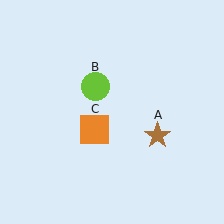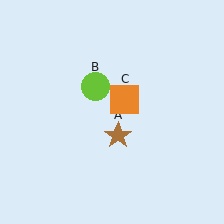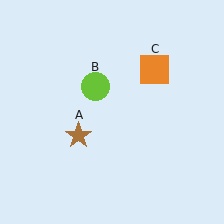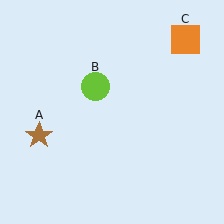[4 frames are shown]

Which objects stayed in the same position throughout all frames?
Lime circle (object B) remained stationary.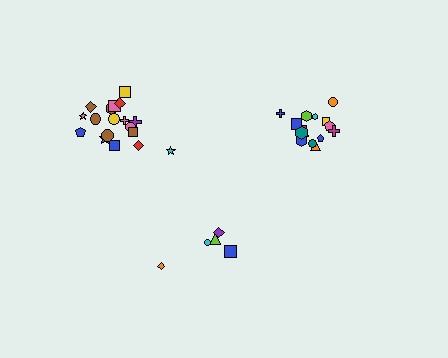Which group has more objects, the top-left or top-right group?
The top-left group.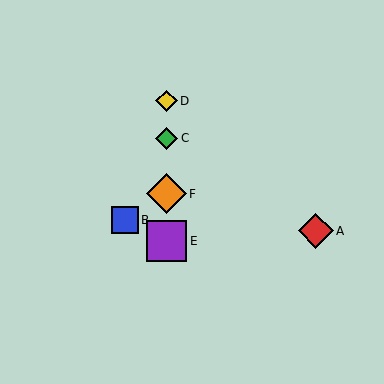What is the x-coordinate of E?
Object E is at x≈167.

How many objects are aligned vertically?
4 objects (C, D, E, F) are aligned vertically.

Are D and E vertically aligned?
Yes, both are at x≈167.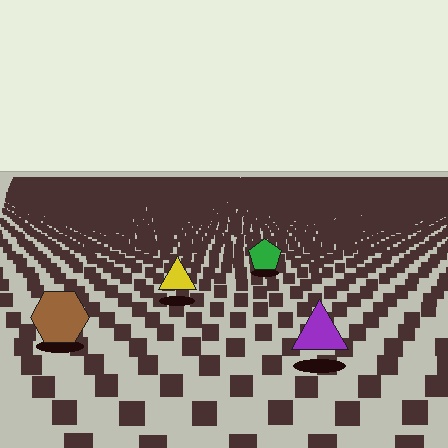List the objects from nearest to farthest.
From nearest to farthest: the purple triangle, the brown hexagon, the yellow triangle, the green pentagon.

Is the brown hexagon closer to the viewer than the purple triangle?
No. The purple triangle is closer — you can tell from the texture gradient: the ground texture is coarser near it.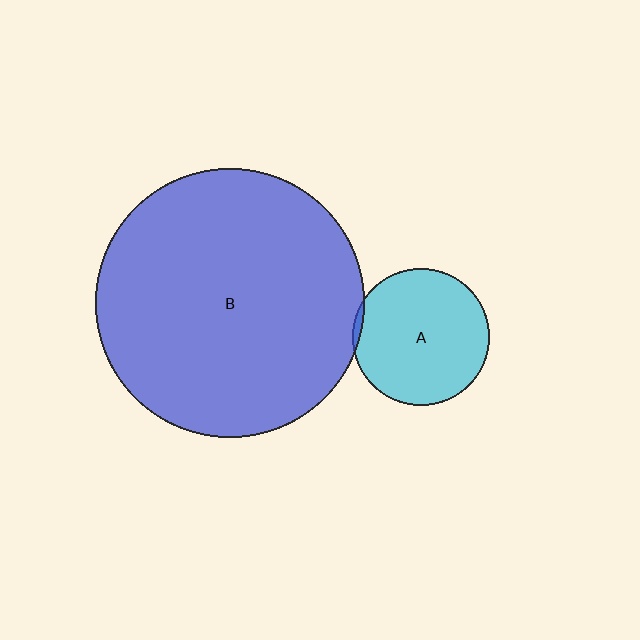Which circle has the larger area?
Circle B (blue).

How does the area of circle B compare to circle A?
Approximately 3.8 times.